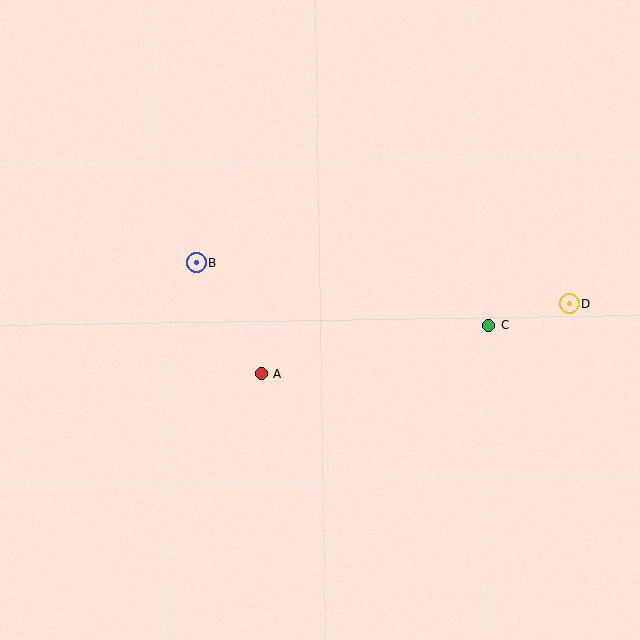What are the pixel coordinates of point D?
Point D is at (569, 304).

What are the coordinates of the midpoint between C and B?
The midpoint between C and B is at (343, 294).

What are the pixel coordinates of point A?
Point A is at (261, 374).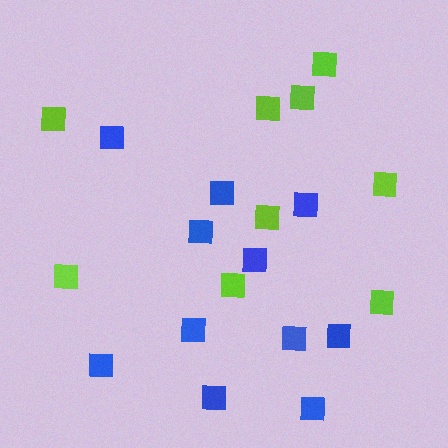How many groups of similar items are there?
There are 2 groups: one group of blue squares (11) and one group of lime squares (9).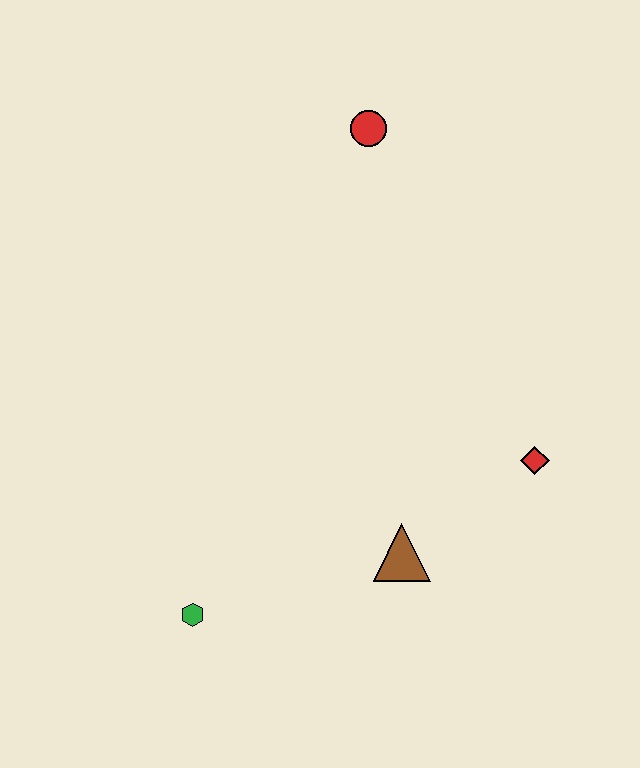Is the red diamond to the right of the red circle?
Yes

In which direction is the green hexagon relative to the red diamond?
The green hexagon is to the left of the red diamond.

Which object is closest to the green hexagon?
The brown triangle is closest to the green hexagon.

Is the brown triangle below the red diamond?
Yes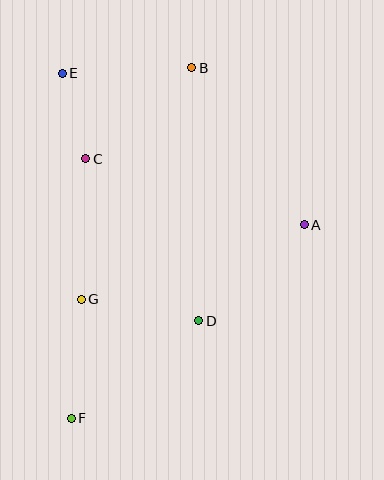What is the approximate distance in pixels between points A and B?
The distance between A and B is approximately 193 pixels.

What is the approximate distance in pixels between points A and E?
The distance between A and E is approximately 286 pixels.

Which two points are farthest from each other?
Points B and F are farthest from each other.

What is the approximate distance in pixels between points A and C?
The distance between A and C is approximately 229 pixels.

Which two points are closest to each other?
Points C and E are closest to each other.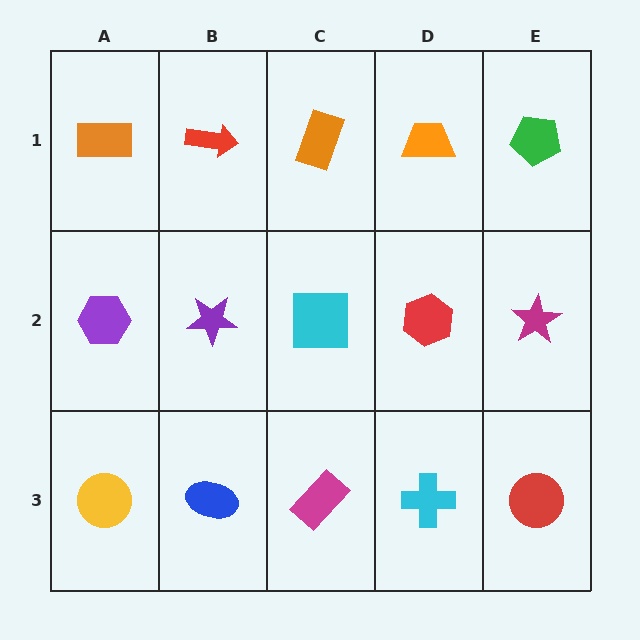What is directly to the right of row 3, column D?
A red circle.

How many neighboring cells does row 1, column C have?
3.